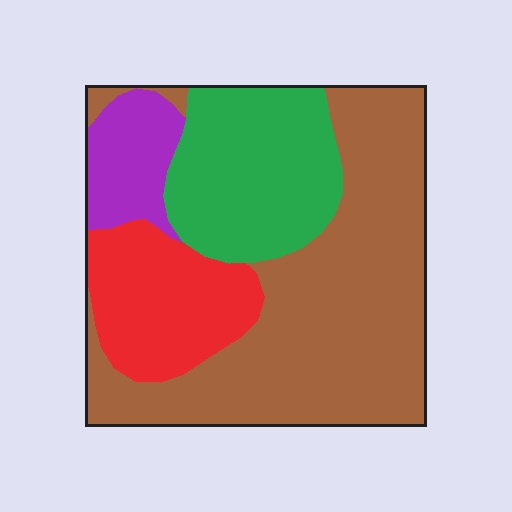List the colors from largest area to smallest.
From largest to smallest: brown, green, red, purple.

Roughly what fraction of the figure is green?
Green takes up about one quarter (1/4) of the figure.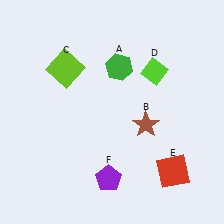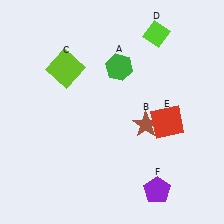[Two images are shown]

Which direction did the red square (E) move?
The red square (E) moved up.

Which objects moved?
The objects that moved are: the lime diamond (D), the red square (E), the purple pentagon (F).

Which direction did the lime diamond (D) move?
The lime diamond (D) moved up.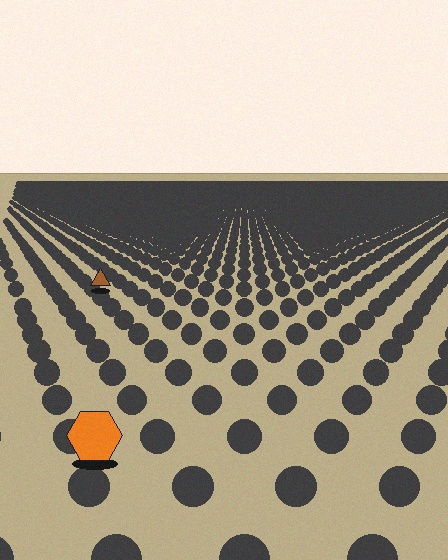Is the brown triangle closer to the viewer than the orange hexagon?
No. The orange hexagon is closer — you can tell from the texture gradient: the ground texture is coarser near it.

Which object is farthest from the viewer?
The brown triangle is farthest from the viewer. It appears smaller and the ground texture around it is denser.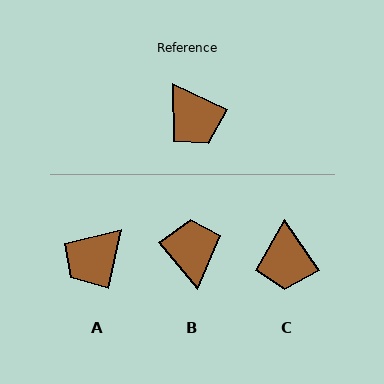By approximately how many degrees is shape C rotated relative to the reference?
Approximately 31 degrees clockwise.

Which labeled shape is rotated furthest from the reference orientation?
B, about 155 degrees away.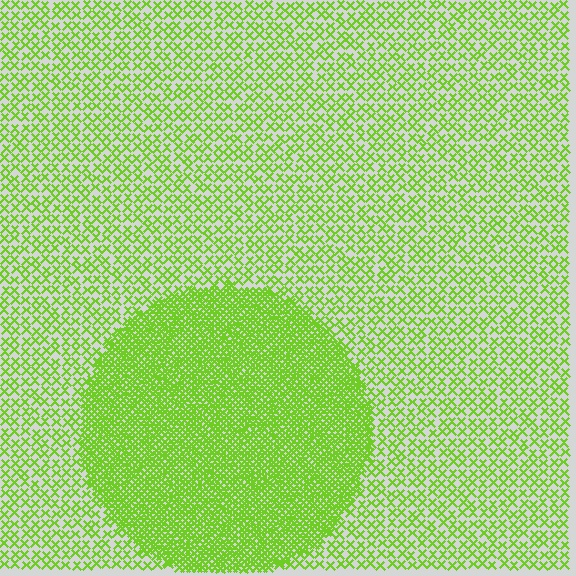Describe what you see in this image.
The image contains small lime elements arranged at two different densities. A circle-shaped region is visible where the elements are more densely packed than the surrounding area.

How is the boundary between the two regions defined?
The boundary is defined by a change in element density (approximately 3.0x ratio). All elements are the same color, size, and shape.